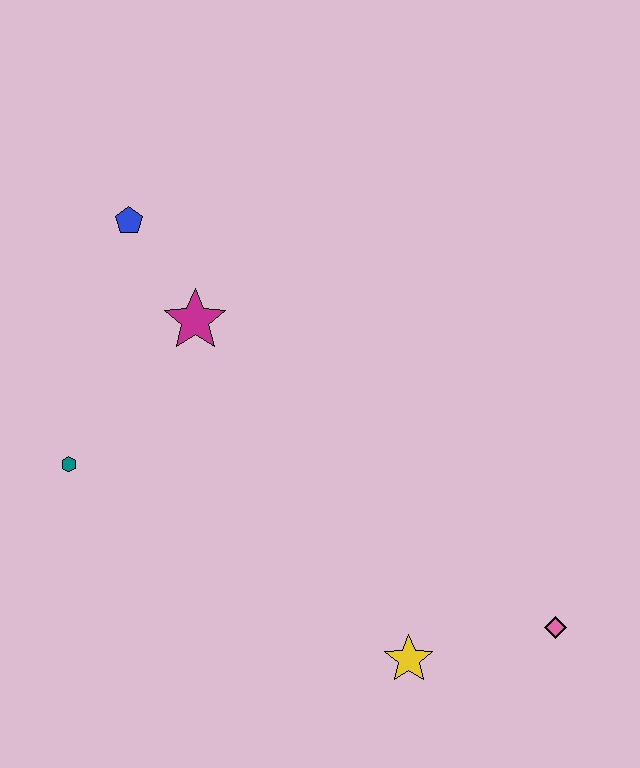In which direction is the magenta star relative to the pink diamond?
The magenta star is to the left of the pink diamond.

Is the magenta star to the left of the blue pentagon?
No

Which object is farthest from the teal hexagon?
The pink diamond is farthest from the teal hexagon.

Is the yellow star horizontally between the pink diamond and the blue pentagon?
Yes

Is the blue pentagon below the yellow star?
No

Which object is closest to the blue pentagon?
The magenta star is closest to the blue pentagon.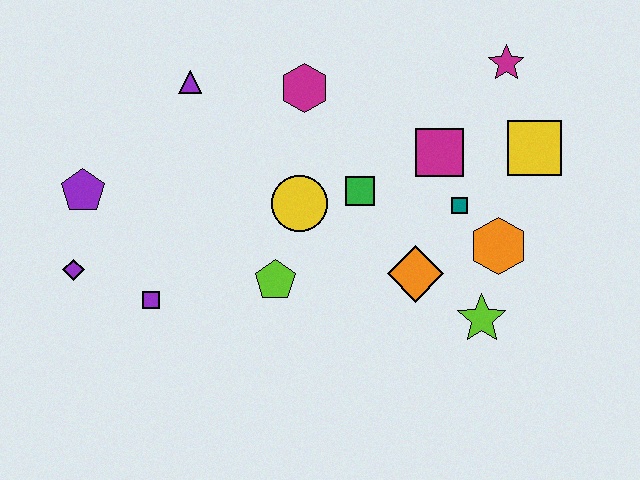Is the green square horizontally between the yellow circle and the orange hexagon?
Yes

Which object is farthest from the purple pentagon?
The yellow square is farthest from the purple pentagon.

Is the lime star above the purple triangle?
No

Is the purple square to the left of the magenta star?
Yes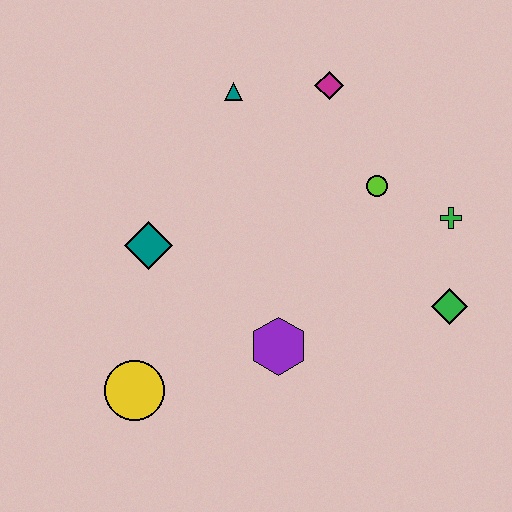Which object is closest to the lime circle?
The green cross is closest to the lime circle.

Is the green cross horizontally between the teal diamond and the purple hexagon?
No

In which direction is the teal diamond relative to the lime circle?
The teal diamond is to the left of the lime circle.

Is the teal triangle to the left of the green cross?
Yes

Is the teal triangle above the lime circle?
Yes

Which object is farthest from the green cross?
The yellow circle is farthest from the green cross.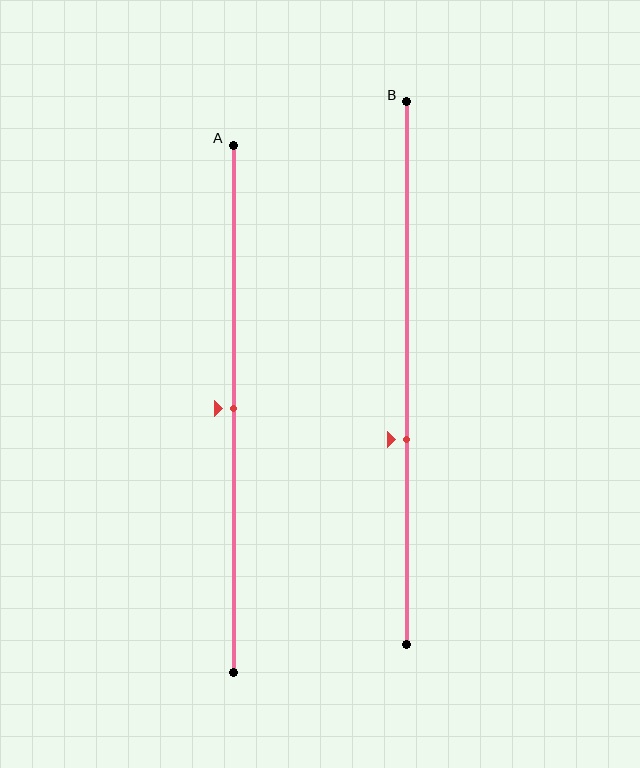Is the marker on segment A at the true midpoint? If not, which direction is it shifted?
Yes, the marker on segment A is at the true midpoint.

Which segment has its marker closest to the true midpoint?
Segment A has its marker closest to the true midpoint.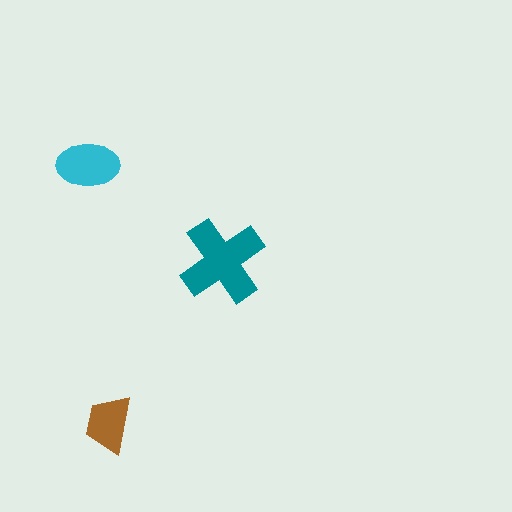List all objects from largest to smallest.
The teal cross, the cyan ellipse, the brown trapezoid.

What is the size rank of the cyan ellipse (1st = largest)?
2nd.